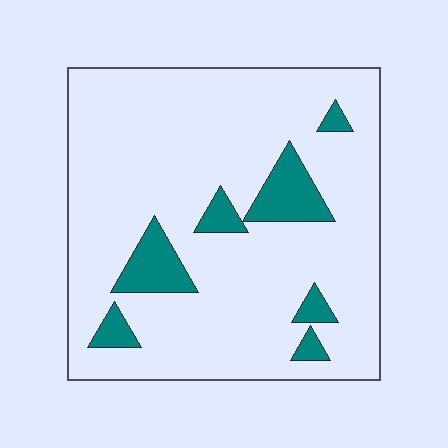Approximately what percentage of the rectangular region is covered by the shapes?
Approximately 15%.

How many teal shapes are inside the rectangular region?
7.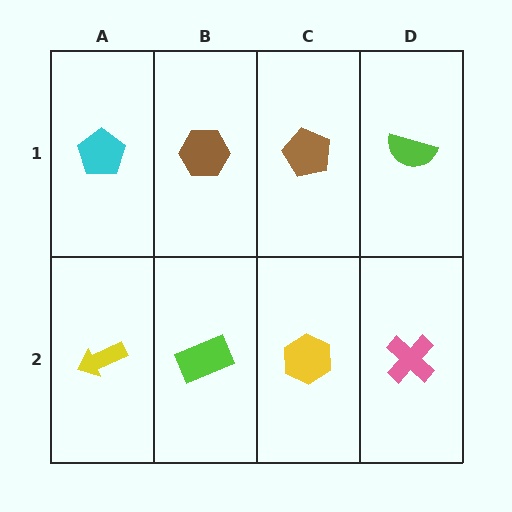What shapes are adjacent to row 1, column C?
A yellow hexagon (row 2, column C), a brown hexagon (row 1, column B), a lime semicircle (row 1, column D).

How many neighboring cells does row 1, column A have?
2.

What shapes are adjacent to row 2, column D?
A lime semicircle (row 1, column D), a yellow hexagon (row 2, column C).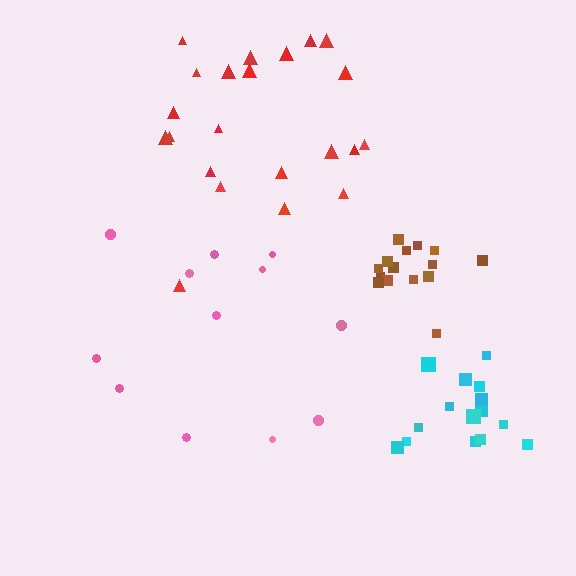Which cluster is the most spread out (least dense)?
Pink.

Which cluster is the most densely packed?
Brown.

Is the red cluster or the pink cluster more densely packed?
Red.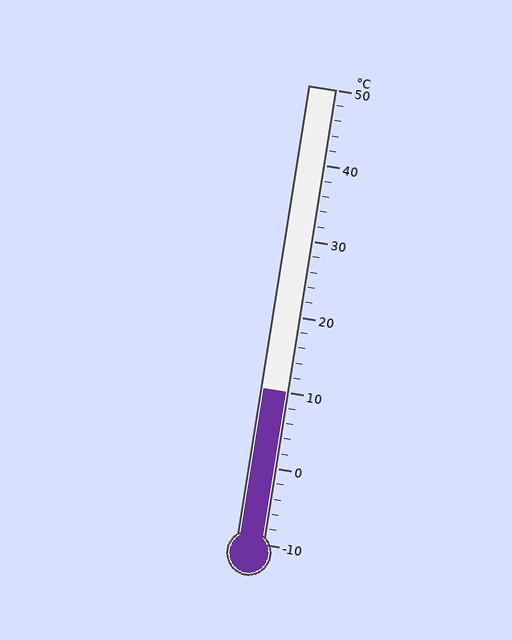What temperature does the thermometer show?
The thermometer shows approximately 10°C.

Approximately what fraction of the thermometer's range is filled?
The thermometer is filled to approximately 35% of its range.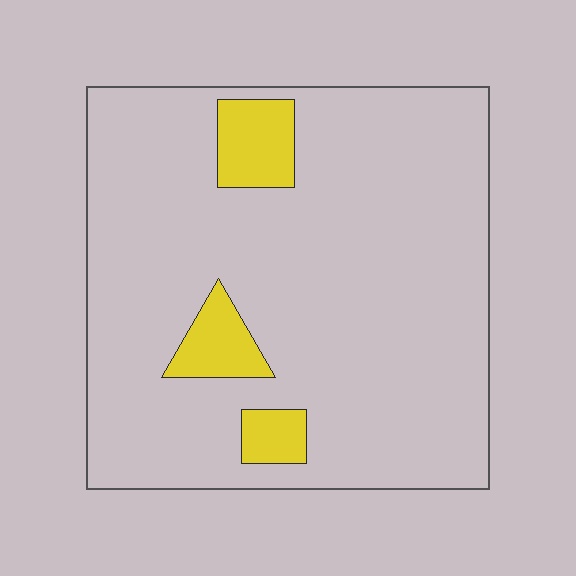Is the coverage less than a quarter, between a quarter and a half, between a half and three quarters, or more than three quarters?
Less than a quarter.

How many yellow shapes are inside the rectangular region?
3.